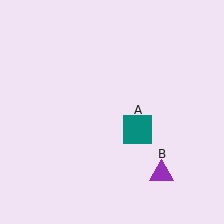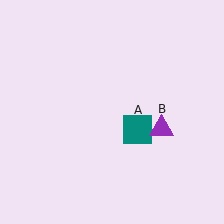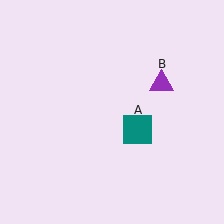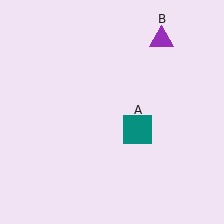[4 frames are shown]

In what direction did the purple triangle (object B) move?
The purple triangle (object B) moved up.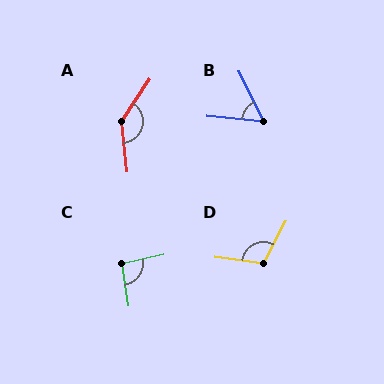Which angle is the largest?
A, at approximately 140 degrees.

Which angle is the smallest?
B, at approximately 59 degrees.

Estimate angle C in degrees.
Approximately 94 degrees.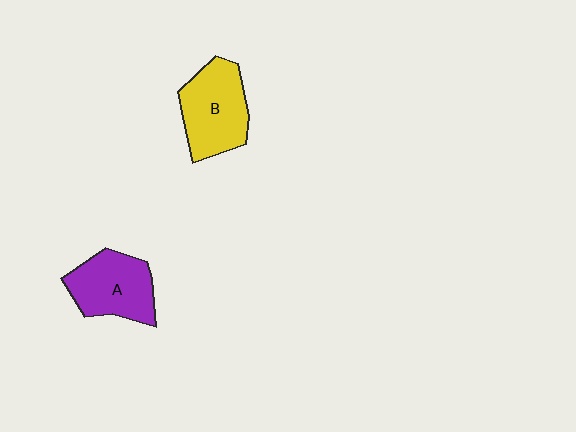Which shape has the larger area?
Shape B (yellow).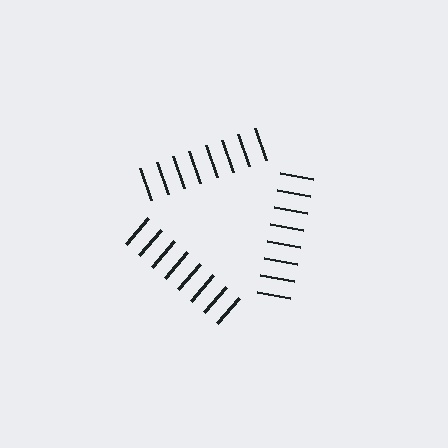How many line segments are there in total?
24 — 8 along each of the 3 edges.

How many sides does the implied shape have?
3 sides — the line-ends trace a triangle.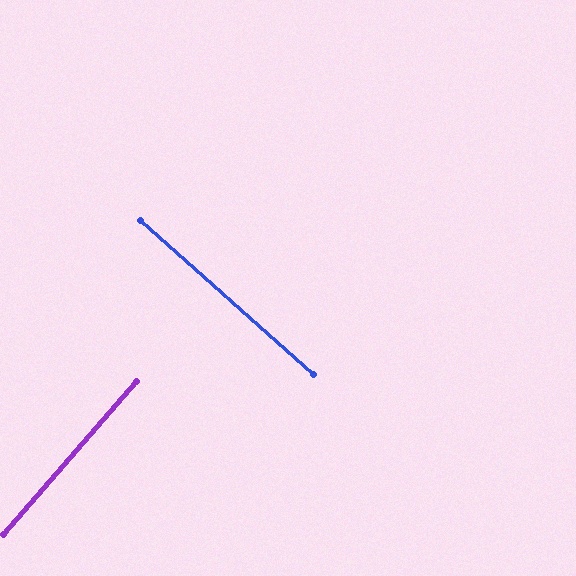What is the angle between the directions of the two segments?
Approximately 90 degrees.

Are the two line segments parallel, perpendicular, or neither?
Perpendicular — they meet at approximately 90°.